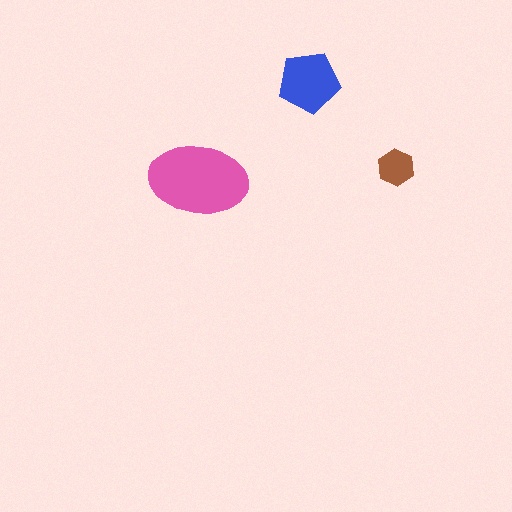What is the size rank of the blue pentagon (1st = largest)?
2nd.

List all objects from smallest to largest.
The brown hexagon, the blue pentagon, the pink ellipse.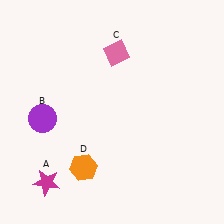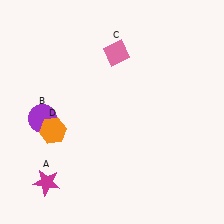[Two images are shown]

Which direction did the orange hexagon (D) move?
The orange hexagon (D) moved up.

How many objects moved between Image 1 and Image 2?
1 object moved between the two images.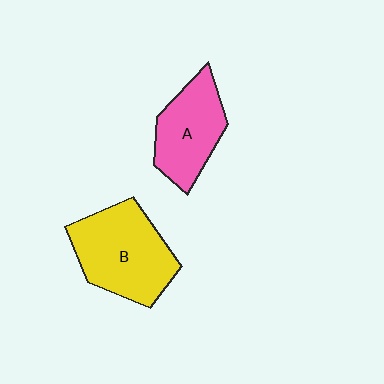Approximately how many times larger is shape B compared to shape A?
Approximately 1.3 times.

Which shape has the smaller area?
Shape A (pink).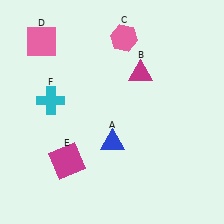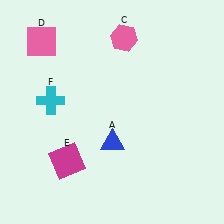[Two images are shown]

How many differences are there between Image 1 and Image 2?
There is 1 difference between the two images.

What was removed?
The magenta triangle (B) was removed in Image 2.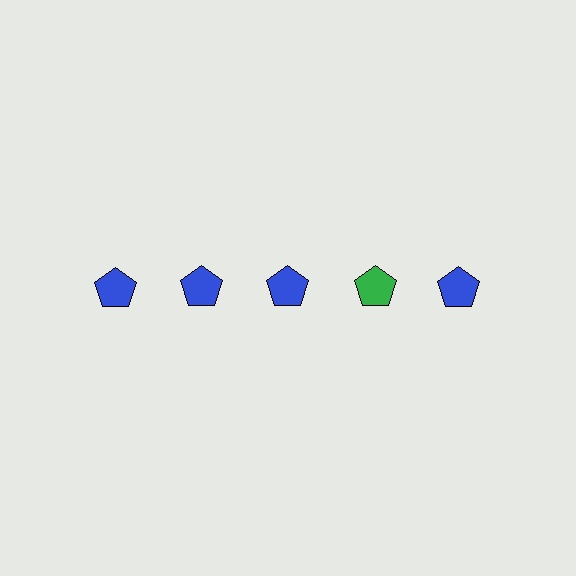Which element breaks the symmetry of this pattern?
The green pentagon in the top row, second from right column breaks the symmetry. All other shapes are blue pentagons.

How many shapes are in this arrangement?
There are 5 shapes arranged in a grid pattern.